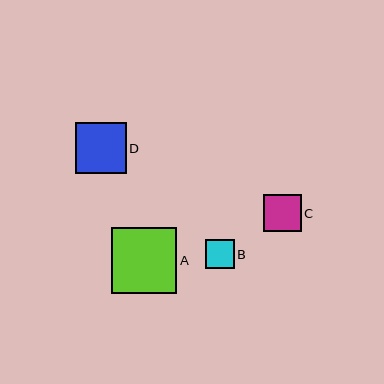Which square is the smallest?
Square B is the smallest with a size of approximately 29 pixels.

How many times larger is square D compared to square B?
Square D is approximately 1.7 times the size of square B.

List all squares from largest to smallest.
From largest to smallest: A, D, C, B.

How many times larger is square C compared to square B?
Square C is approximately 1.3 times the size of square B.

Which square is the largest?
Square A is the largest with a size of approximately 66 pixels.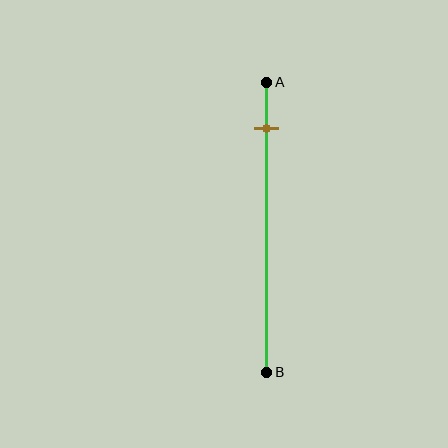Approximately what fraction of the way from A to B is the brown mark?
The brown mark is approximately 15% of the way from A to B.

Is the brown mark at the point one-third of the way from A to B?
No, the mark is at about 15% from A, not at the 33% one-third point.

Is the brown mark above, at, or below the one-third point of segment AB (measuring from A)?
The brown mark is above the one-third point of segment AB.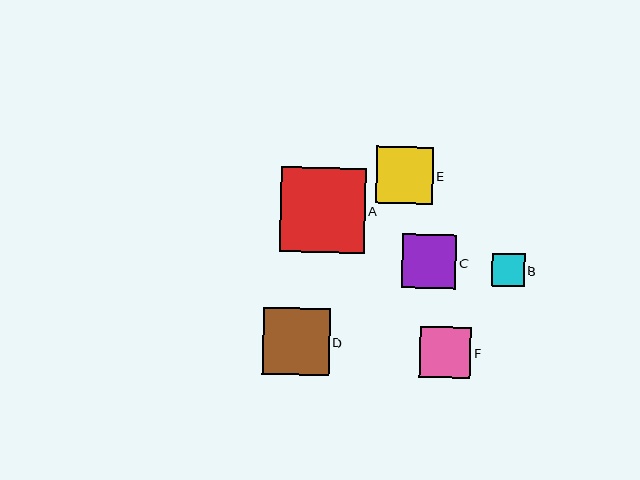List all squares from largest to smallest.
From largest to smallest: A, D, E, C, F, B.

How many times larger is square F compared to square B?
Square F is approximately 1.6 times the size of square B.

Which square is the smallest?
Square B is the smallest with a size of approximately 33 pixels.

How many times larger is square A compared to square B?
Square A is approximately 2.6 times the size of square B.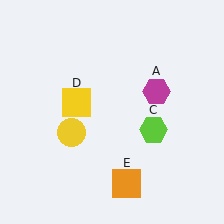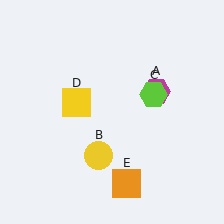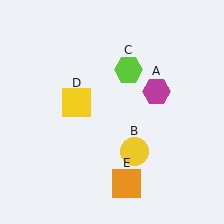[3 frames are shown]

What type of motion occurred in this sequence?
The yellow circle (object B), lime hexagon (object C) rotated counterclockwise around the center of the scene.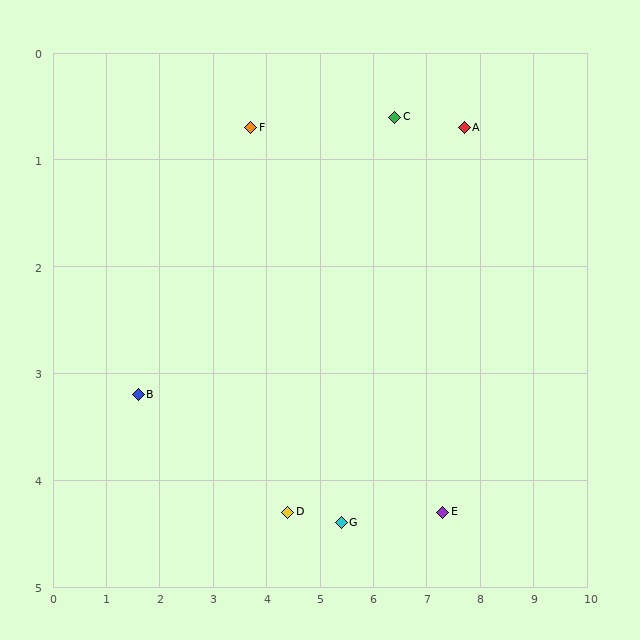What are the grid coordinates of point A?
Point A is at approximately (7.7, 0.7).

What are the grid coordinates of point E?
Point E is at approximately (7.3, 4.3).